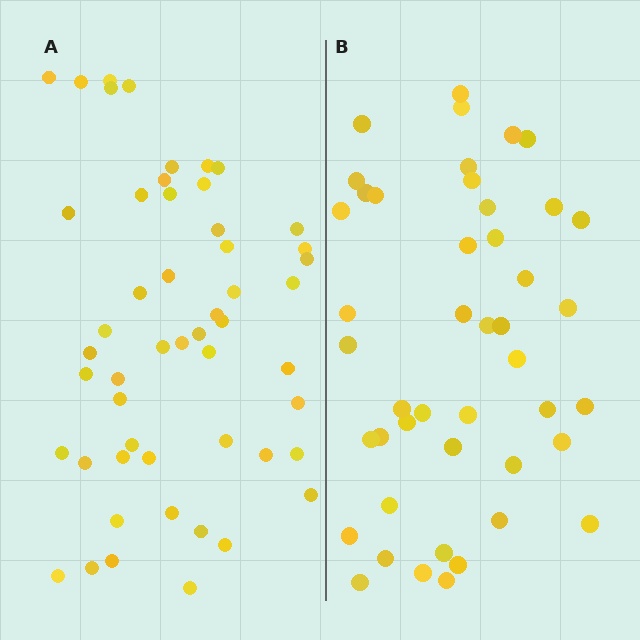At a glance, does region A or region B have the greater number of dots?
Region A (the left region) has more dots.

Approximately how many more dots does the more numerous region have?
Region A has roughly 8 or so more dots than region B.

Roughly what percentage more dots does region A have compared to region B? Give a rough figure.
About 15% more.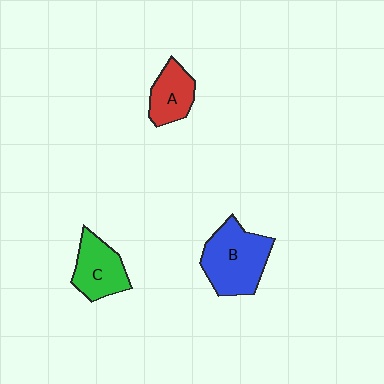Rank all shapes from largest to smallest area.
From largest to smallest: B (blue), C (green), A (red).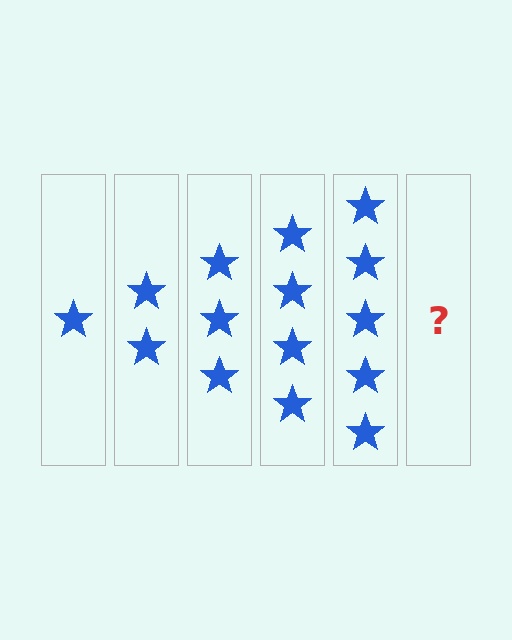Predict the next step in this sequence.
The next step is 6 stars.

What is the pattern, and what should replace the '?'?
The pattern is that each step adds one more star. The '?' should be 6 stars.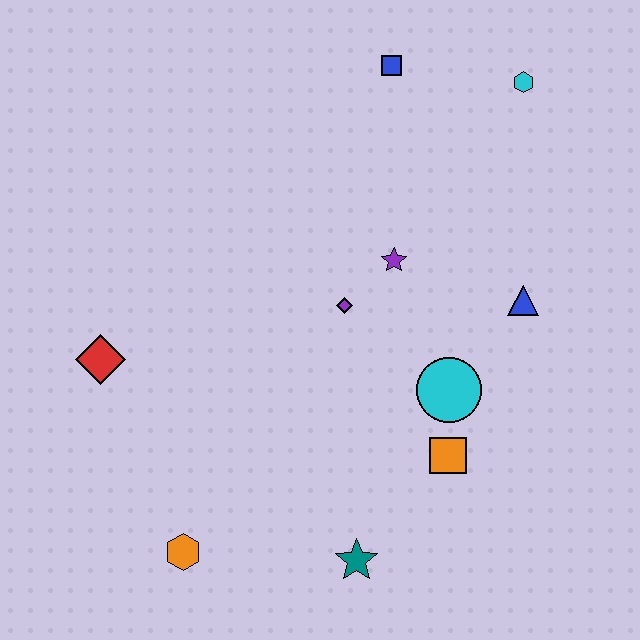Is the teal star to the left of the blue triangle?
Yes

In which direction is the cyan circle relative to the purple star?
The cyan circle is below the purple star.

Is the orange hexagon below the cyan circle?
Yes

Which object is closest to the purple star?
The purple diamond is closest to the purple star.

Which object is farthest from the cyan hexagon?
The orange hexagon is farthest from the cyan hexagon.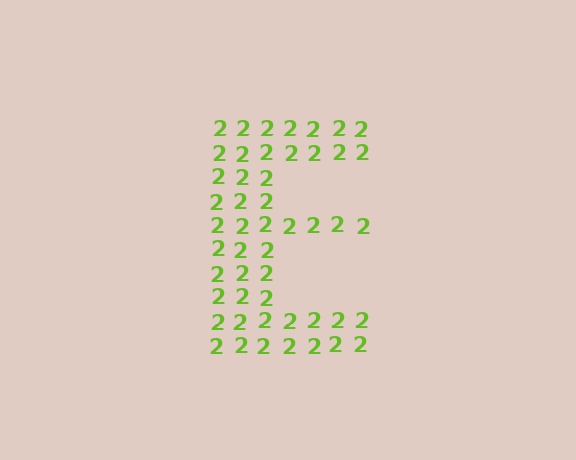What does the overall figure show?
The overall figure shows the letter E.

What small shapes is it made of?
It is made of small digit 2's.